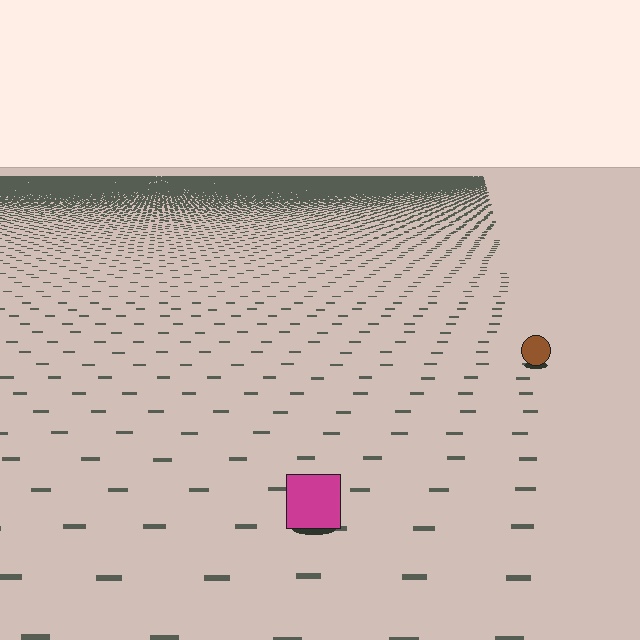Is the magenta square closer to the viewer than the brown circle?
Yes. The magenta square is closer — you can tell from the texture gradient: the ground texture is coarser near it.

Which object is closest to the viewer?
The magenta square is closest. The texture marks near it are larger and more spread out.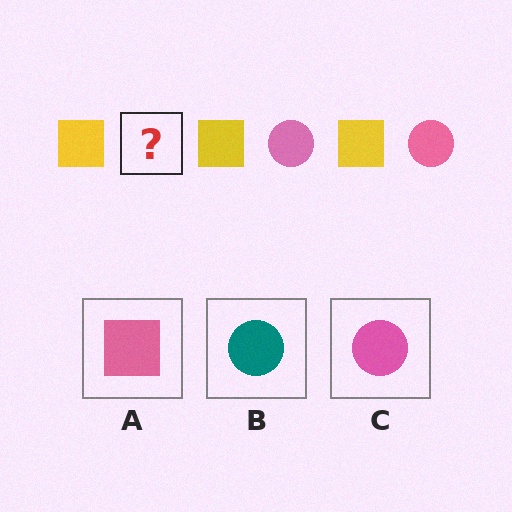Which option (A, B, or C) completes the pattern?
C.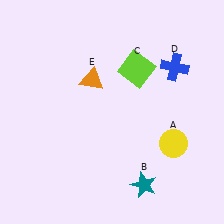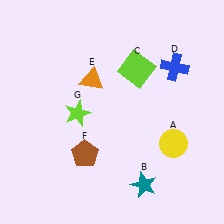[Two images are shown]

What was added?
A brown pentagon (F), a lime star (G) were added in Image 2.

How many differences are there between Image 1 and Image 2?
There are 2 differences between the two images.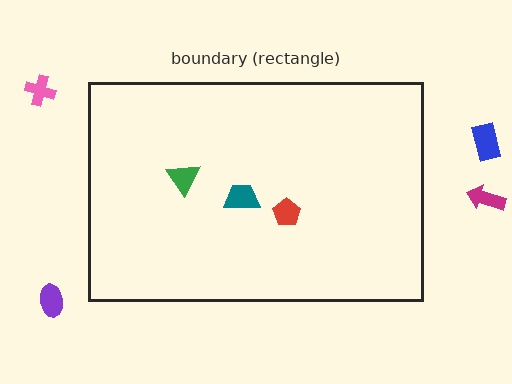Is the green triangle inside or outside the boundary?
Inside.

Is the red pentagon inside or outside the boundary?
Inside.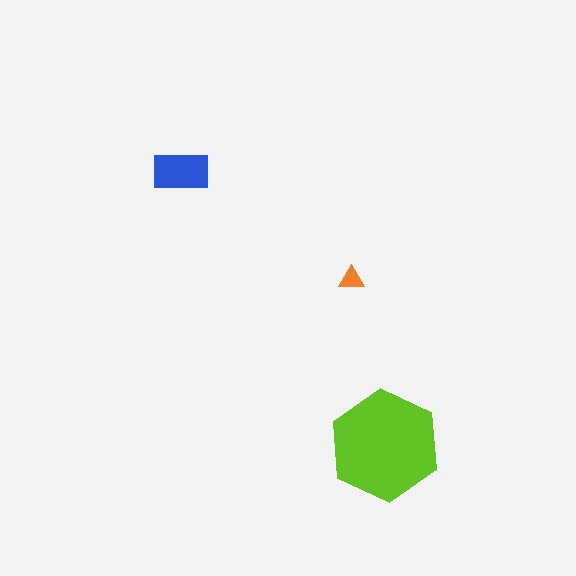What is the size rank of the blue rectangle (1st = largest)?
2nd.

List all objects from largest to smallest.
The lime hexagon, the blue rectangle, the orange triangle.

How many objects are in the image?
There are 3 objects in the image.